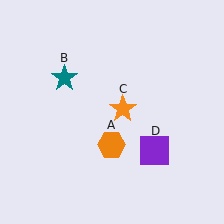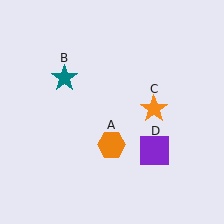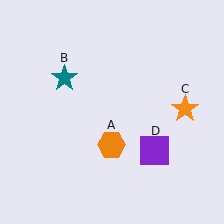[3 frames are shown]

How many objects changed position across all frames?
1 object changed position: orange star (object C).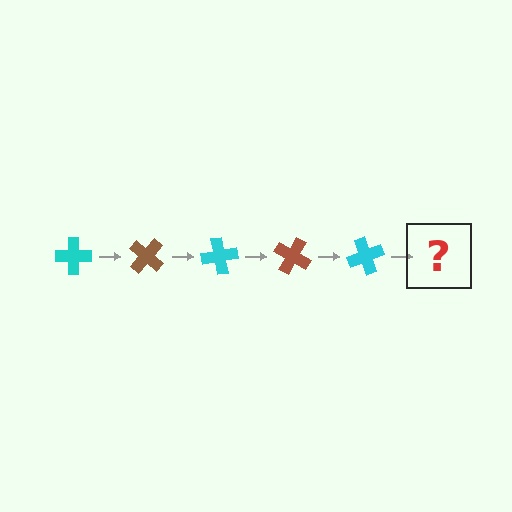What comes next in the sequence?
The next element should be a brown cross, rotated 200 degrees from the start.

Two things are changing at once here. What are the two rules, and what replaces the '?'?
The two rules are that it rotates 40 degrees each step and the color cycles through cyan and brown. The '?' should be a brown cross, rotated 200 degrees from the start.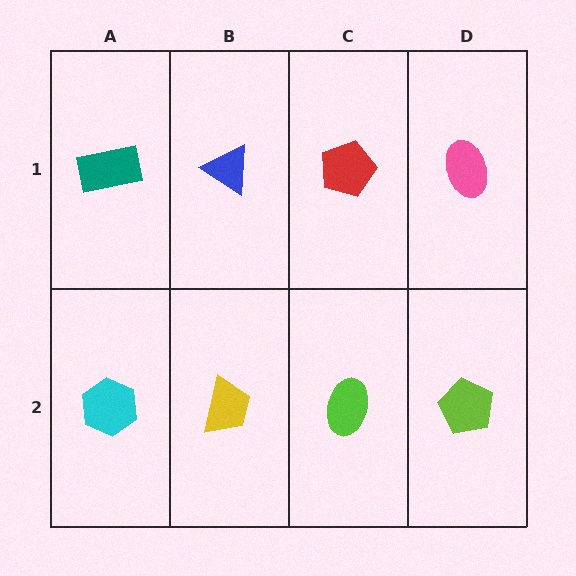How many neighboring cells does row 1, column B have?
3.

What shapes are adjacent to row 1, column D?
A lime pentagon (row 2, column D), a red pentagon (row 1, column C).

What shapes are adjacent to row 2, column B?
A blue triangle (row 1, column B), a cyan hexagon (row 2, column A), a lime ellipse (row 2, column C).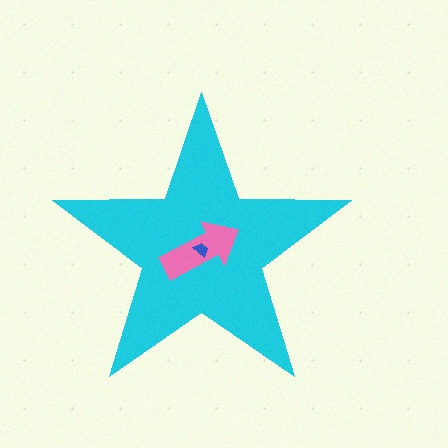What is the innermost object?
The blue trapezoid.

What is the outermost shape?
The cyan star.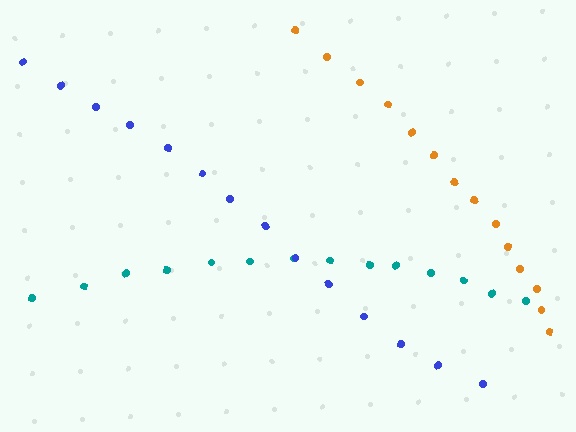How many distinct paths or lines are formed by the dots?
There are 3 distinct paths.